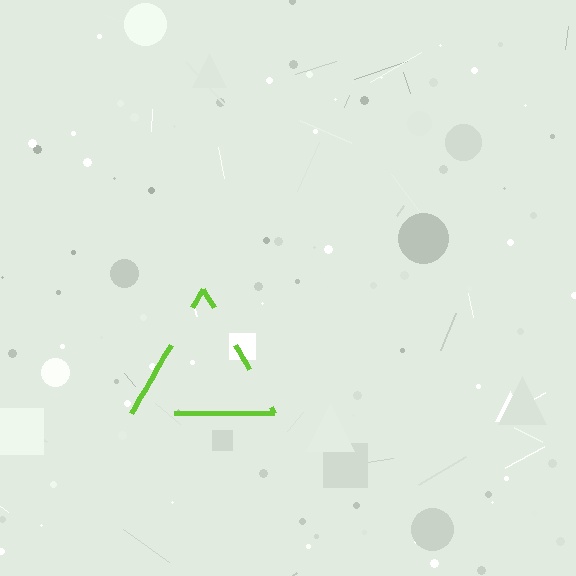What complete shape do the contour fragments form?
The contour fragments form a triangle.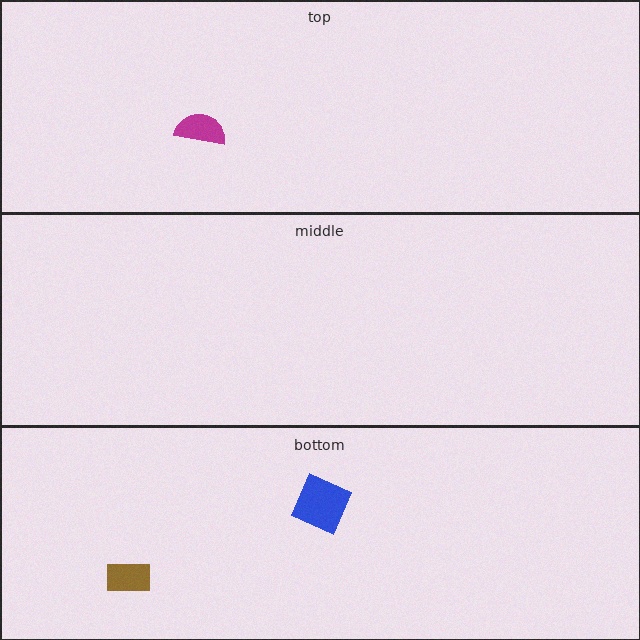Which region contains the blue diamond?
The bottom region.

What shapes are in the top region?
The magenta semicircle.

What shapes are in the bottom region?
The blue diamond, the brown rectangle.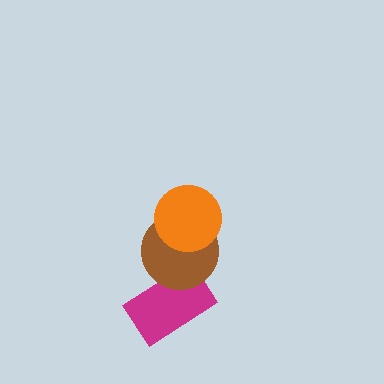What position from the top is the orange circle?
The orange circle is 1st from the top.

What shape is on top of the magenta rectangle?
The brown circle is on top of the magenta rectangle.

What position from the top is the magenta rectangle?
The magenta rectangle is 3rd from the top.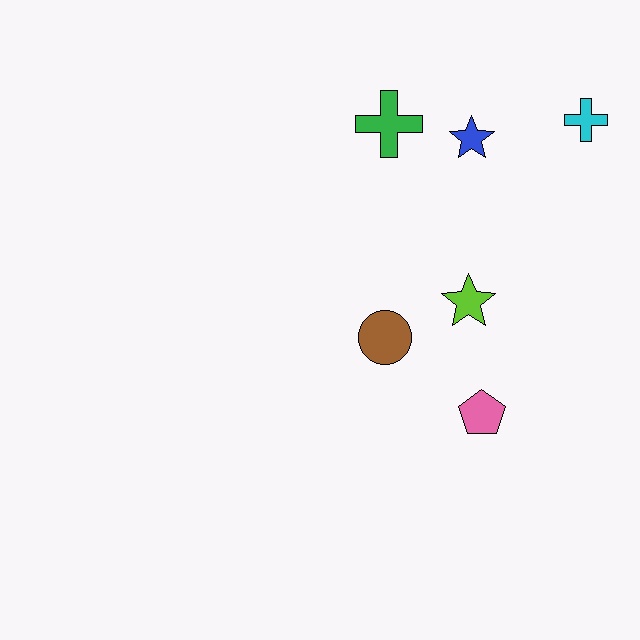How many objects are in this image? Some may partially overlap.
There are 6 objects.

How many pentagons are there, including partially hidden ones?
There is 1 pentagon.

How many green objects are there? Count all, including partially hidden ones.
There is 1 green object.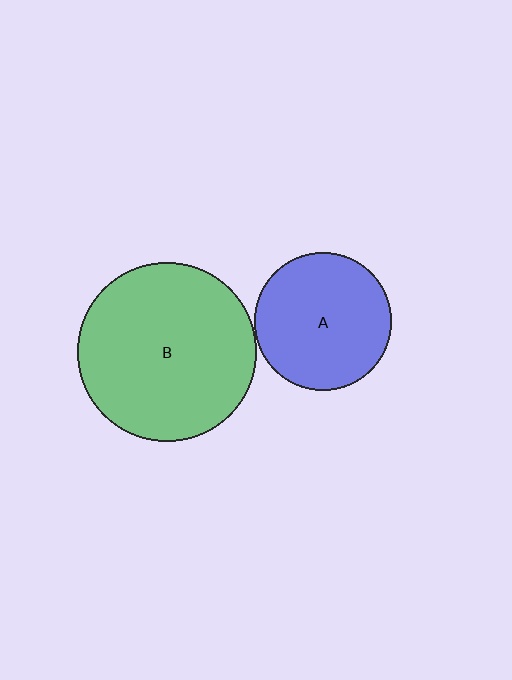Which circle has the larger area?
Circle B (green).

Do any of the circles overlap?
No, none of the circles overlap.